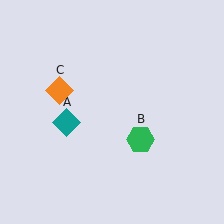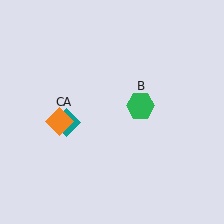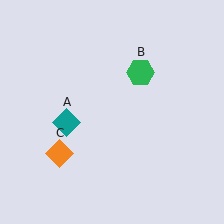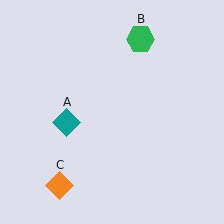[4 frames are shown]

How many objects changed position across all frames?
2 objects changed position: green hexagon (object B), orange diamond (object C).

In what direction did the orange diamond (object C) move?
The orange diamond (object C) moved down.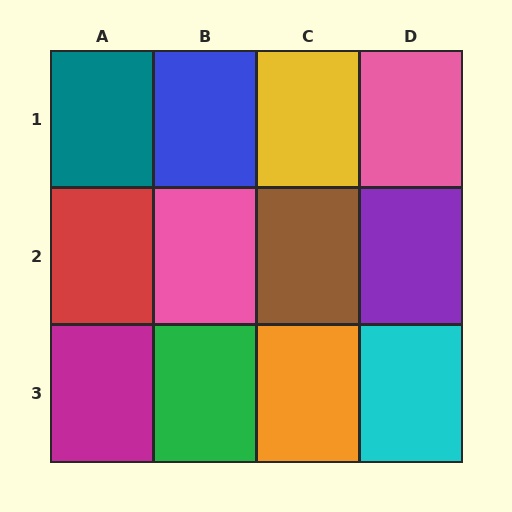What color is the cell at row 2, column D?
Purple.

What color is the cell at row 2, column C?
Brown.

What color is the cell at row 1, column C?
Yellow.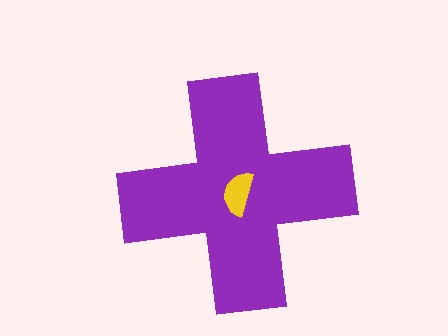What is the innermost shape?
The yellow semicircle.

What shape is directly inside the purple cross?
The yellow semicircle.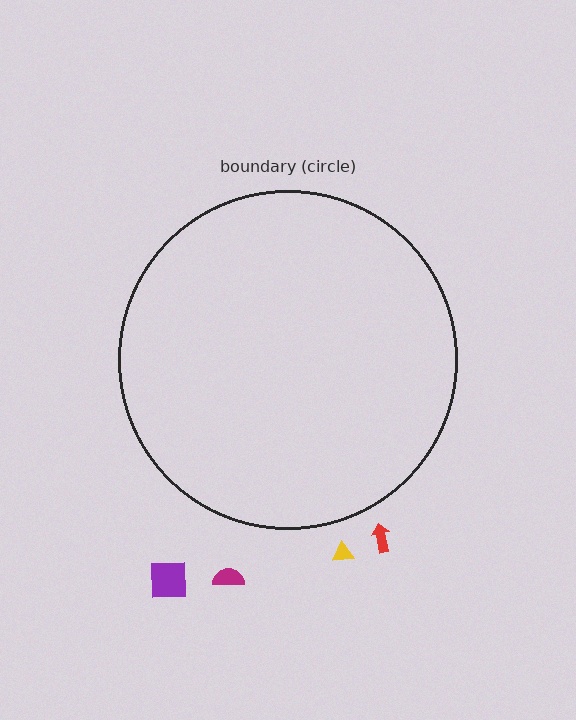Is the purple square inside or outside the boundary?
Outside.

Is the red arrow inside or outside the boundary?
Outside.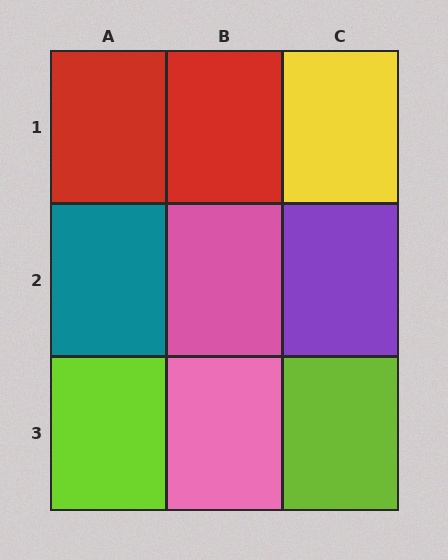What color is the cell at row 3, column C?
Lime.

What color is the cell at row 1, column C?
Yellow.